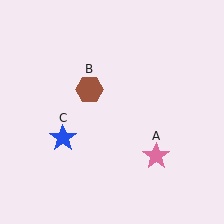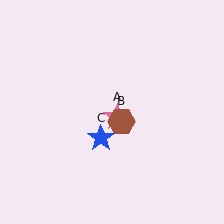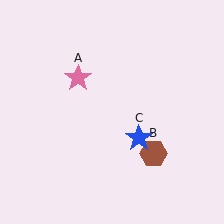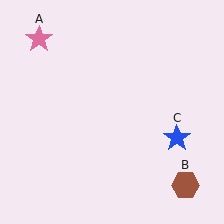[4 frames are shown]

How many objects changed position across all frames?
3 objects changed position: pink star (object A), brown hexagon (object B), blue star (object C).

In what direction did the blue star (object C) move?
The blue star (object C) moved right.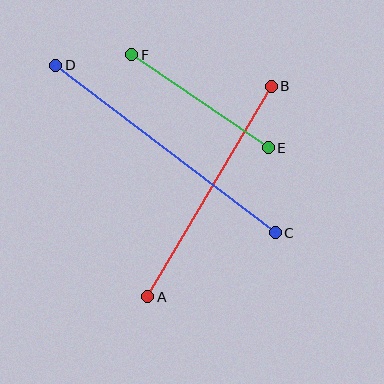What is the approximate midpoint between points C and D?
The midpoint is at approximately (166, 149) pixels.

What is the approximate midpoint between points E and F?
The midpoint is at approximately (200, 101) pixels.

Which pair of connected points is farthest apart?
Points C and D are farthest apart.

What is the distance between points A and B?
The distance is approximately 244 pixels.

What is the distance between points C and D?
The distance is approximately 276 pixels.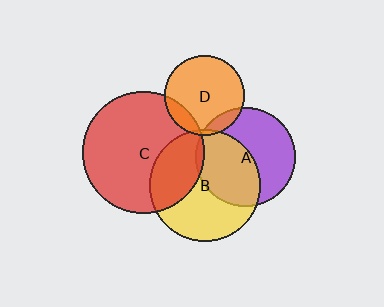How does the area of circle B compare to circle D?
Approximately 1.9 times.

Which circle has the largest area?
Circle C (red).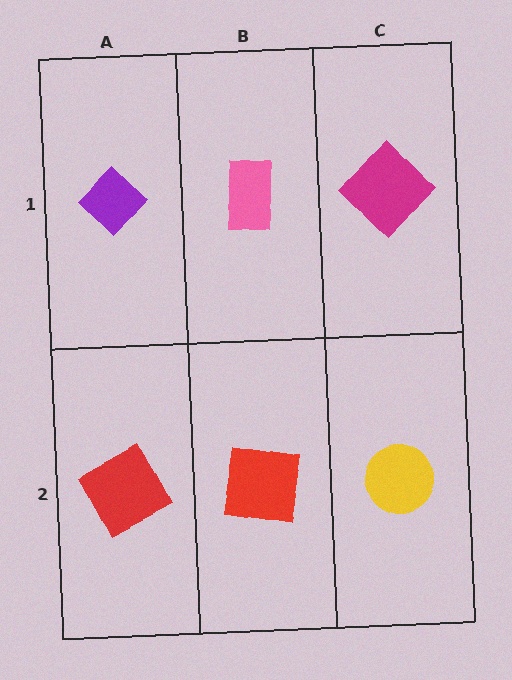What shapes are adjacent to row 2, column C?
A magenta diamond (row 1, column C), a red square (row 2, column B).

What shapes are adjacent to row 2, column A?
A purple diamond (row 1, column A), a red square (row 2, column B).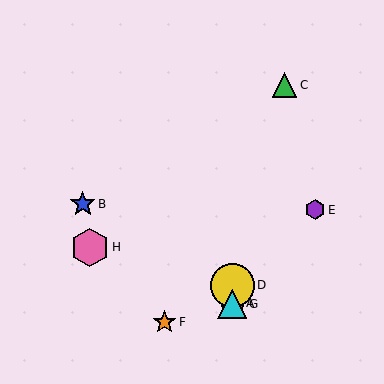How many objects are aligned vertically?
3 objects (A, D, G) are aligned vertically.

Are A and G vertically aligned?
Yes, both are at x≈232.